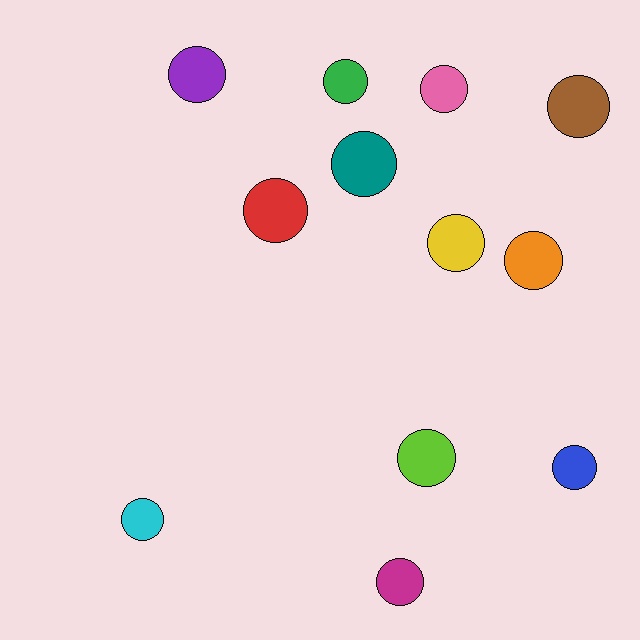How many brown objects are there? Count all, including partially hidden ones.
There is 1 brown object.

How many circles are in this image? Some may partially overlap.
There are 12 circles.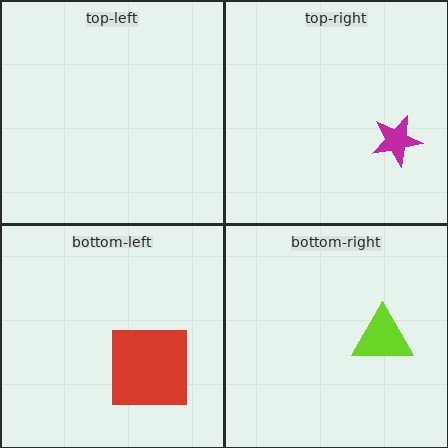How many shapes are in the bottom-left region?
1.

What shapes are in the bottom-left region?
The red square.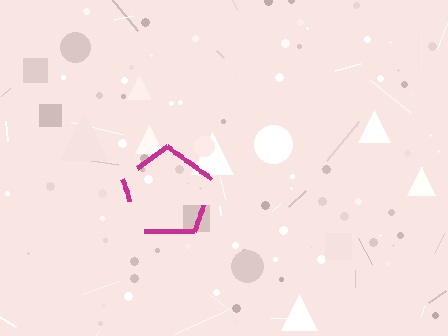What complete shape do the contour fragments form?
The contour fragments form a pentagon.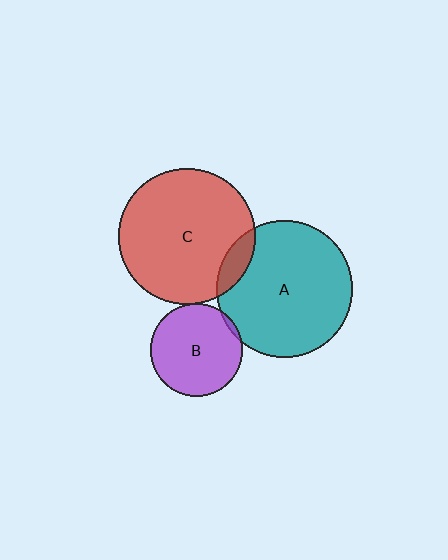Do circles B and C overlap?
Yes.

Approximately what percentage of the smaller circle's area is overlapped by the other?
Approximately 5%.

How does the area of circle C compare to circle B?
Approximately 2.2 times.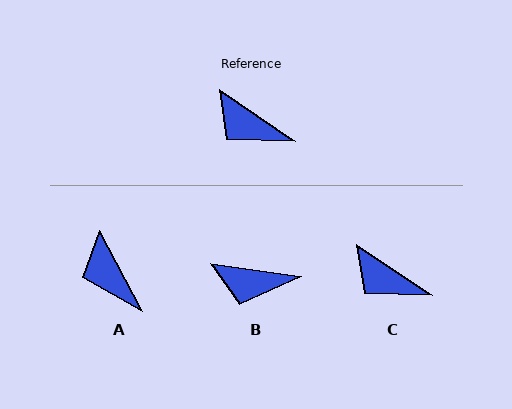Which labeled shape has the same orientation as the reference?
C.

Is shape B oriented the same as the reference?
No, it is off by about 26 degrees.